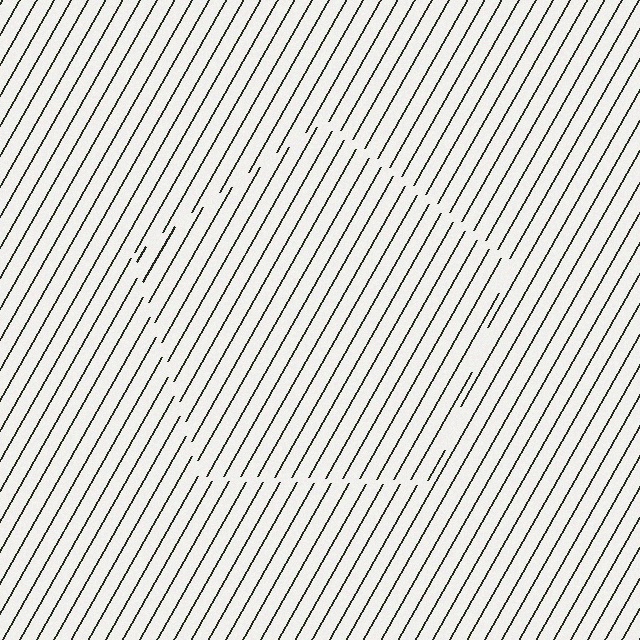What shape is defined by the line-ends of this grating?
An illusory pentagon. The interior of the shape contains the same grating, shifted by half a period — the contour is defined by the phase discontinuity where line-ends from the inner and outer gratings abut.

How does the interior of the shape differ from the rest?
The interior of the shape contains the same grating, shifted by half a period — the contour is defined by the phase discontinuity where line-ends from the inner and outer gratings abut.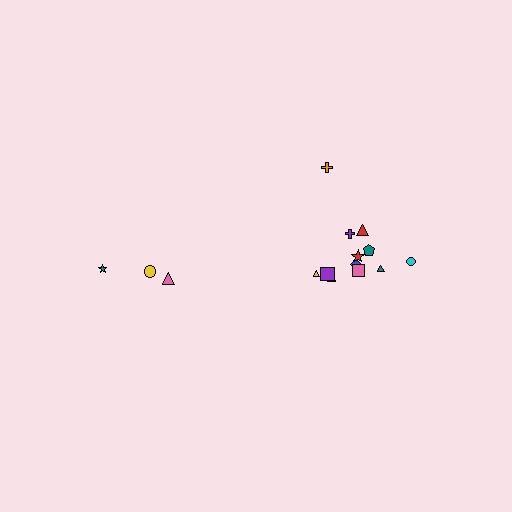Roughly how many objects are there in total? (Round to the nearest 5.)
Roughly 15 objects in total.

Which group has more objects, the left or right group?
The right group.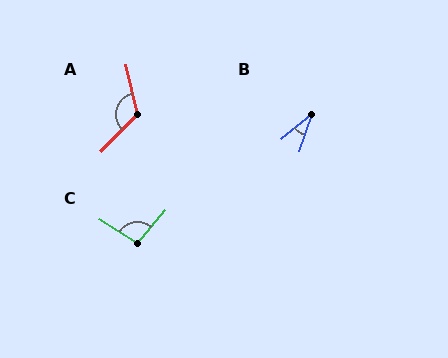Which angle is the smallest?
B, at approximately 32 degrees.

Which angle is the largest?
A, at approximately 122 degrees.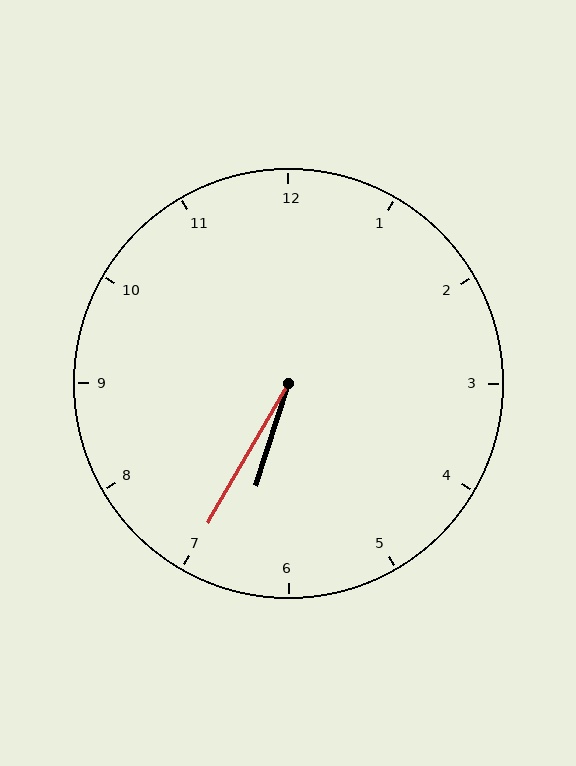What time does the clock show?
6:35.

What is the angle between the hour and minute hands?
Approximately 12 degrees.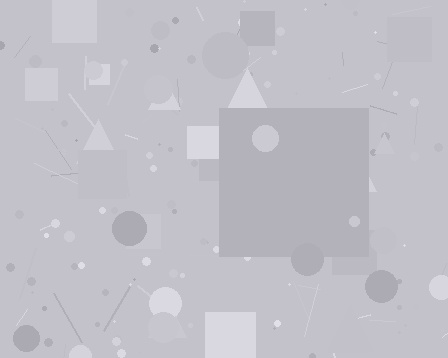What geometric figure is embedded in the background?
A square is embedded in the background.